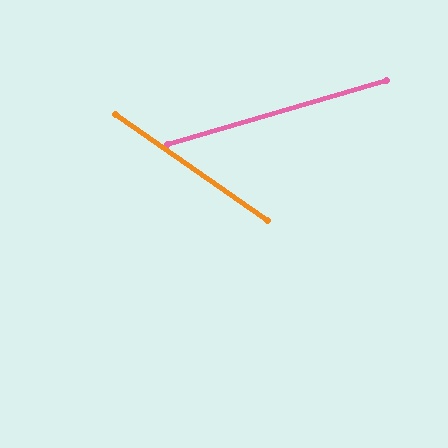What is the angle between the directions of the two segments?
Approximately 51 degrees.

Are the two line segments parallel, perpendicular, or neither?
Neither parallel nor perpendicular — they differ by about 51°.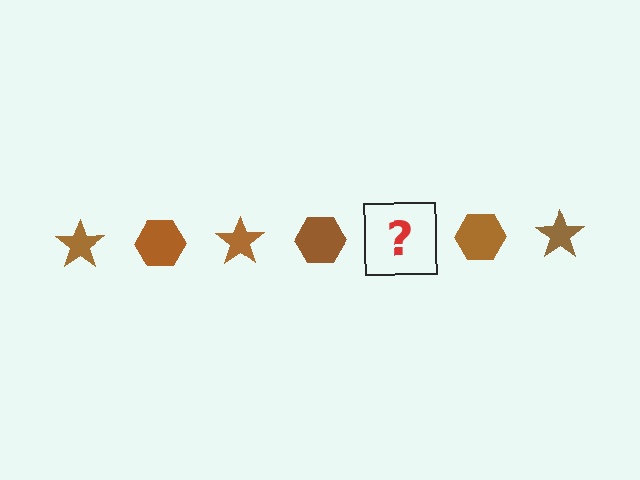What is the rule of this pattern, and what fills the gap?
The rule is that the pattern cycles through star, hexagon shapes in brown. The gap should be filled with a brown star.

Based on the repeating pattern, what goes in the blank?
The blank should be a brown star.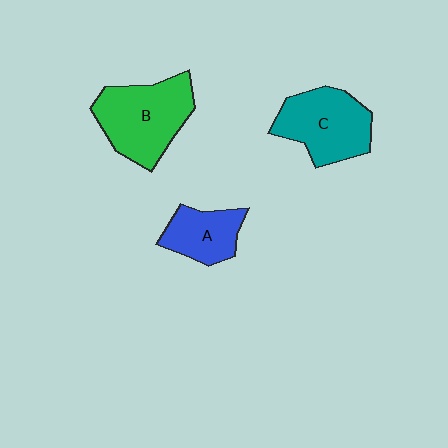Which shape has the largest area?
Shape B (green).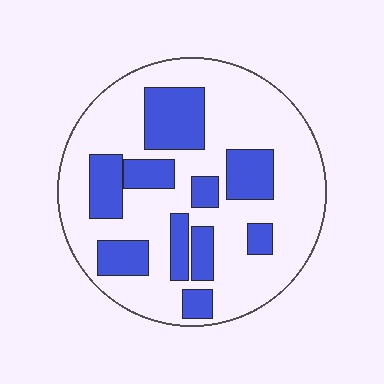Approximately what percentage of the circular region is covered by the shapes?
Approximately 30%.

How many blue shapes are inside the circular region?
10.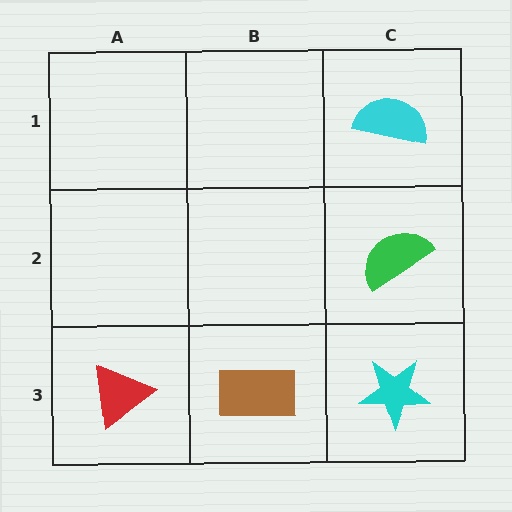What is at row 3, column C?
A cyan star.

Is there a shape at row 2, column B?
No, that cell is empty.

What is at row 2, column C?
A green semicircle.